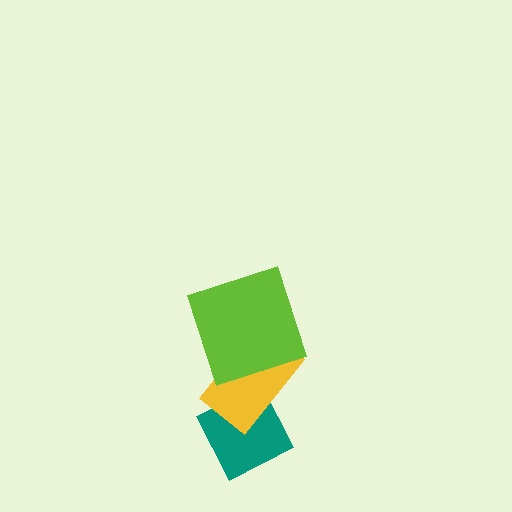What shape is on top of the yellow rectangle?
The lime square is on top of the yellow rectangle.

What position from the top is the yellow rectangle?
The yellow rectangle is 2nd from the top.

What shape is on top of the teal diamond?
The yellow rectangle is on top of the teal diamond.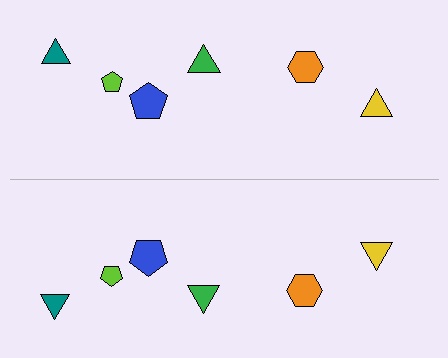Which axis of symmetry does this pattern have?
The pattern has a horizontal axis of symmetry running through the center of the image.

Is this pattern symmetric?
Yes, this pattern has bilateral (reflection) symmetry.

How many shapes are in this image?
There are 12 shapes in this image.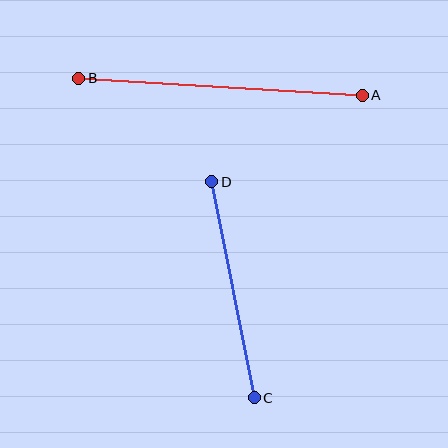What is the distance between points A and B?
The distance is approximately 284 pixels.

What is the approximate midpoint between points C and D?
The midpoint is at approximately (233, 290) pixels.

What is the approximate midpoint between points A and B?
The midpoint is at approximately (221, 87) pixels.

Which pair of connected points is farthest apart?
Points A and B are farthest apart.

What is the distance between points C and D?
The distance is approximately 220 pixels.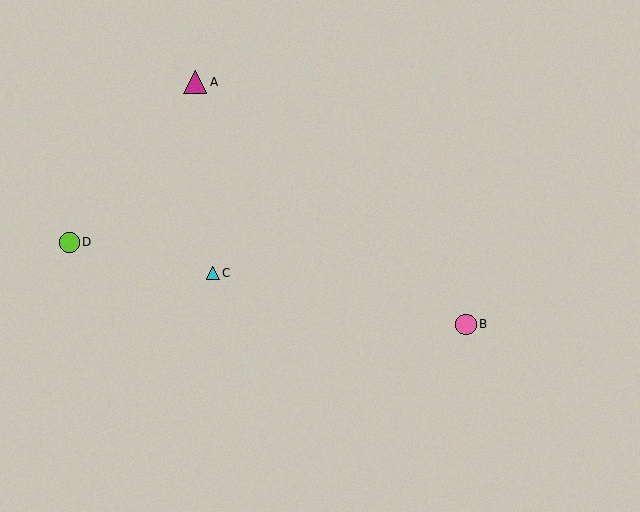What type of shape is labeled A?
Shape A is a magenta triangle.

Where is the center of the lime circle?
The center of the lime circle is at (69, 242).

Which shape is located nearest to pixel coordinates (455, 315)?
The pink circle (labeled B) at (466, 324) is nearest to that location.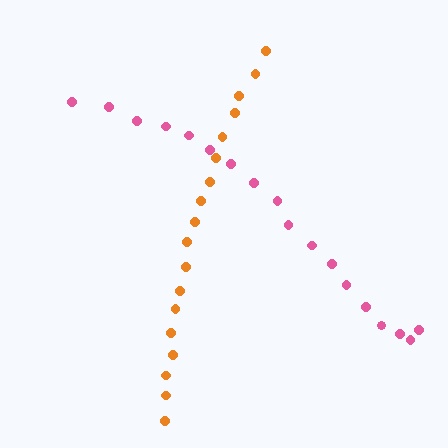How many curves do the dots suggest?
There are 2 distinct paths.